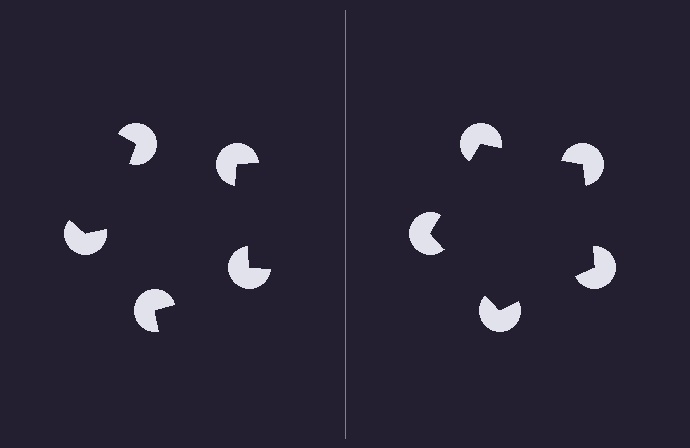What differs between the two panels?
The pac-man discs are positioned identically on both sides; only the wedge orientations differ. On the right they align to a pentagon; on the left they are misaligned.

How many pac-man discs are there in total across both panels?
10 — 5 on each side.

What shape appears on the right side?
An illusory pentagon.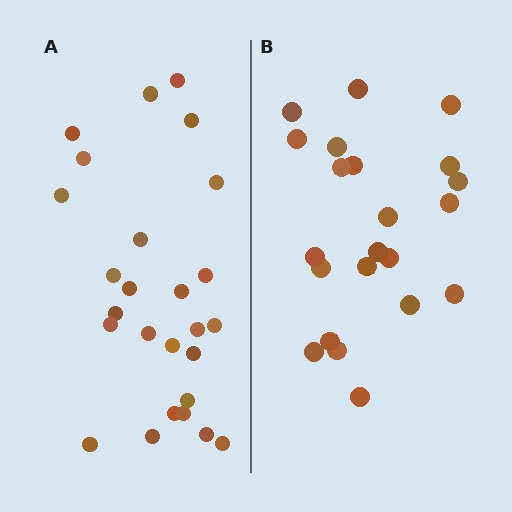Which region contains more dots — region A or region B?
Region A (the left region) has more dots.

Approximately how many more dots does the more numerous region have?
Region A has about 4 more dots than region B.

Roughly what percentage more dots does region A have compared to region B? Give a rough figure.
About 20% more.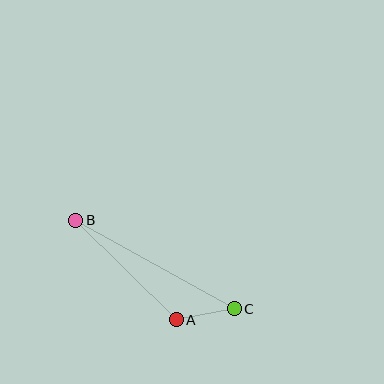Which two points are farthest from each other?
Points B and C are farthest from each other.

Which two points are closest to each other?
Points A and C are closest to each other.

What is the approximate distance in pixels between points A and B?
The distance between A and B is approximately 141 pixels.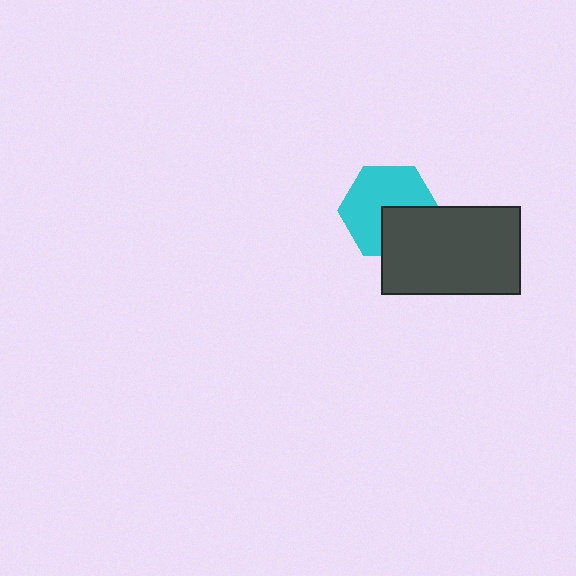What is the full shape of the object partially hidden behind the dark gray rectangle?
The partially hidden object is a cyan hexagon.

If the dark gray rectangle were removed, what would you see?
You would see the complete cyan hexagon.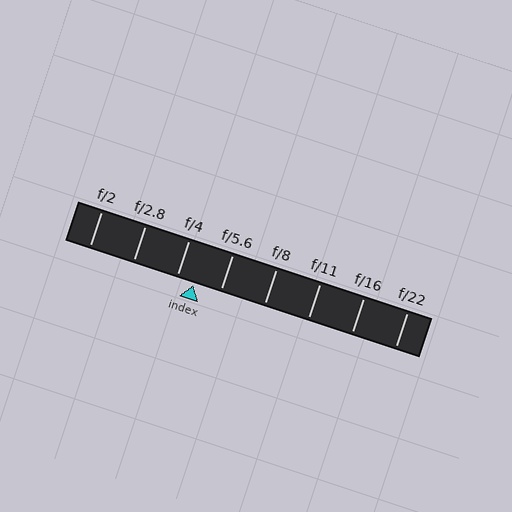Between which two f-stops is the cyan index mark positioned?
The index mark is between f/4 and f/5.6.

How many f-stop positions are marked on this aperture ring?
There are 8 f-stop positions marked.